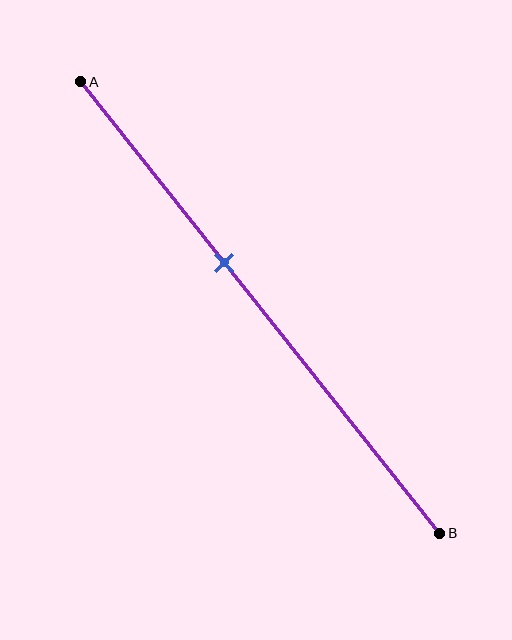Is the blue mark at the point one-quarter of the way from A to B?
No, the mark is at about 40% from A, not at the 25% one-quarter point.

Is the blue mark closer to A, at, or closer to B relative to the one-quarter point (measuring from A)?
The blue mark is closer to point B than the one-quarter point of segment AB.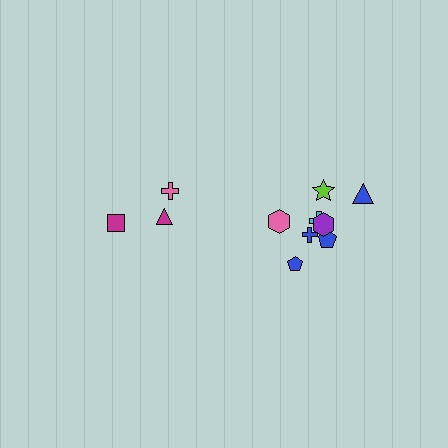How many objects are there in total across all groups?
There are 11 objects.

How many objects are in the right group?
There are 8 objects.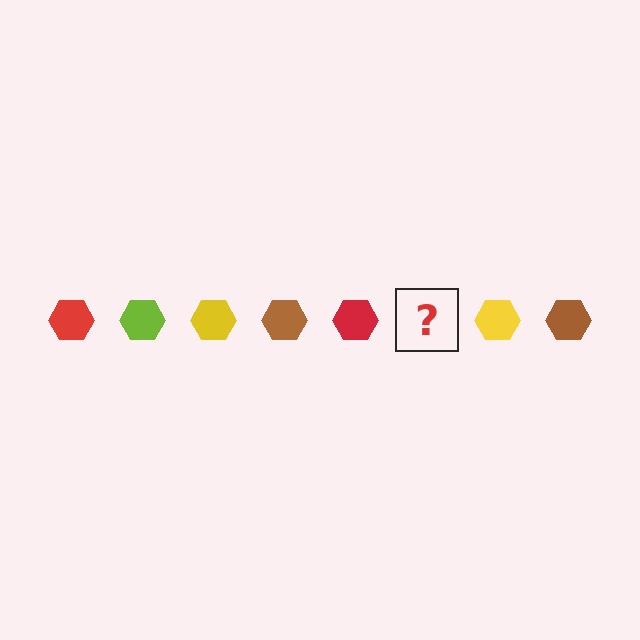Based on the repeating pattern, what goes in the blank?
The blank should be a lime hexagon.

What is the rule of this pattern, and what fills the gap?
The rule is that the pattern cycles through red, lime, yellow, brown hexagons. The gap should be filled with a lime hexagon.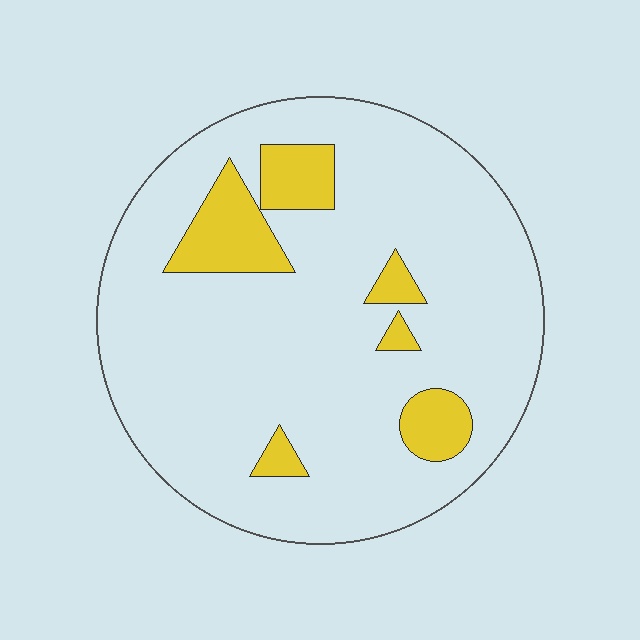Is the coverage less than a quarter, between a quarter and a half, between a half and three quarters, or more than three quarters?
Less than a quarter.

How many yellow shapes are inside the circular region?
6.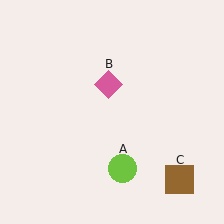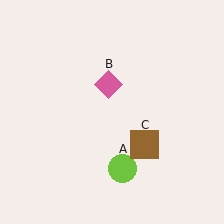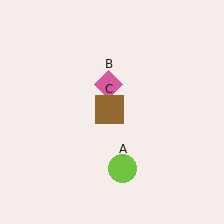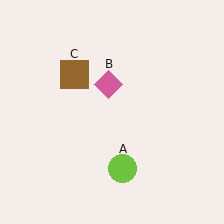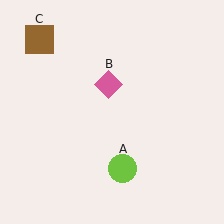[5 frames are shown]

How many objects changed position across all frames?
1 object changed position: brown square (object C).